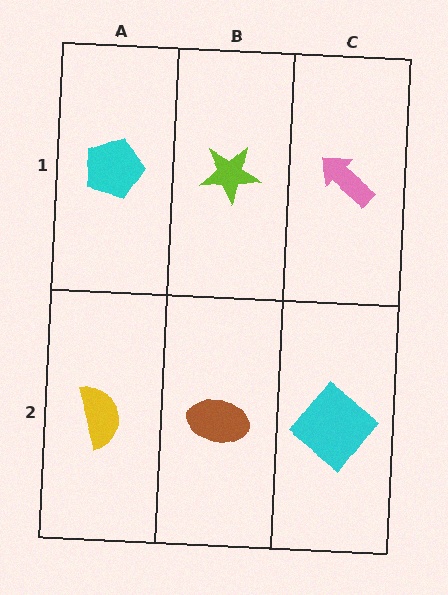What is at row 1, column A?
A cyan pentagon.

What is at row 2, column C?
A cyan diamond.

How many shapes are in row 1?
3 shapes.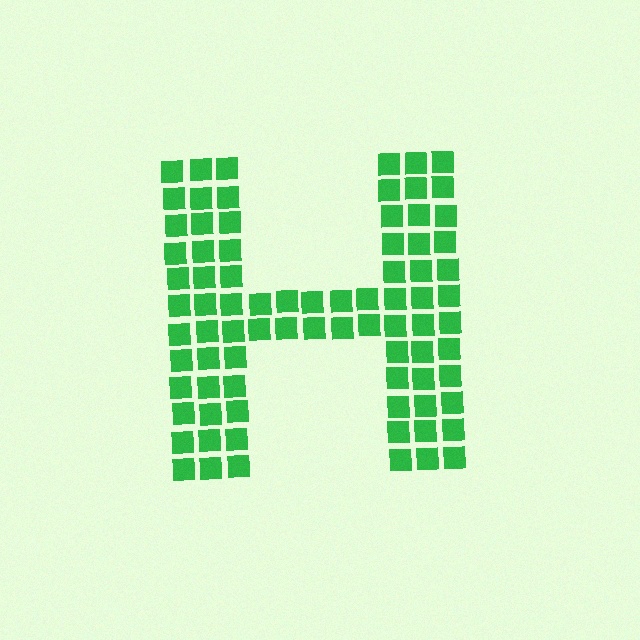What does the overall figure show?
The overall figure shows the letter H.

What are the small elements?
The small elements are squares.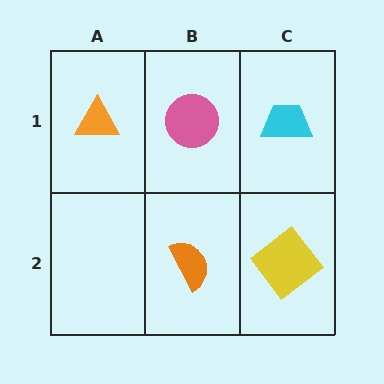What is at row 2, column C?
A yellow diamond.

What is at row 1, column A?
An orange triangle.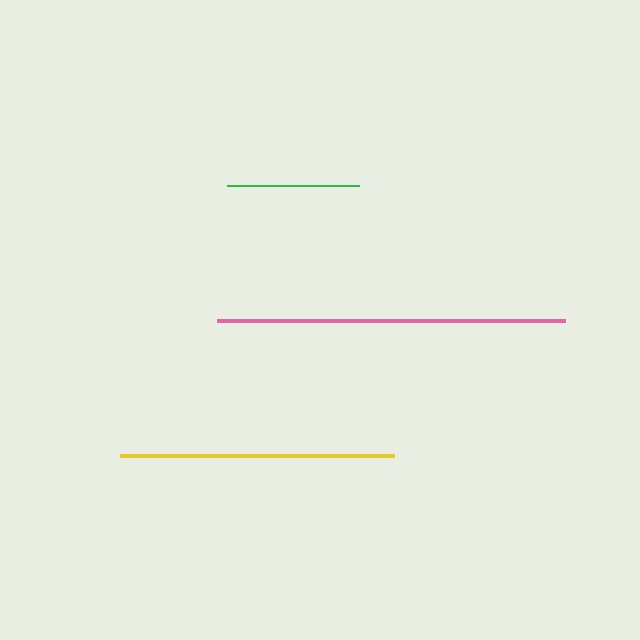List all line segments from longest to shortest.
From longest to shortest: pink, yellow, green.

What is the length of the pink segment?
The pink segment is approximately 348 pixels long.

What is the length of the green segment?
The green segment is approximately 132 pixels long.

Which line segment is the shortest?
The green line is the shortest at approximately 132 pixels.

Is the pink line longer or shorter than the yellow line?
The pink line is longer than the yellow line.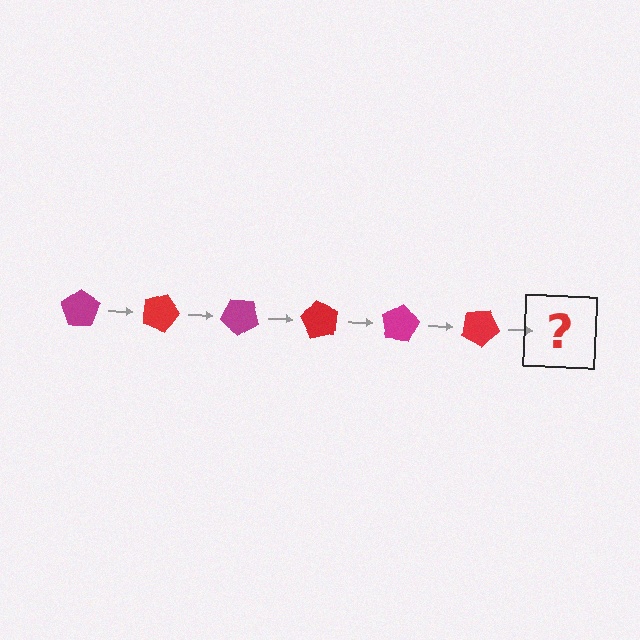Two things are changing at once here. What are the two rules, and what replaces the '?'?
The two rules are that it rotates 20 degrees each step and the color cycles through magenta and red. The '?' should be a magenta pentagon, rotated 120 degrees from the start.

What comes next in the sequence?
The next element should be a magenta pentagon, rotated 120 degrees from the start.